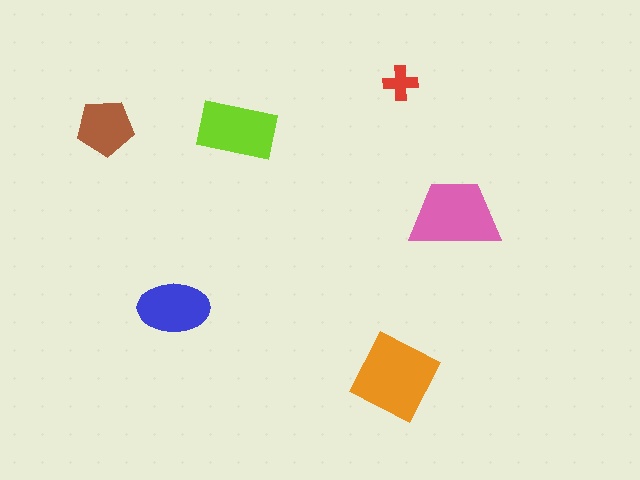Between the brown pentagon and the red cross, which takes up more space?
The brown pentagon.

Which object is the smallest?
The red cross.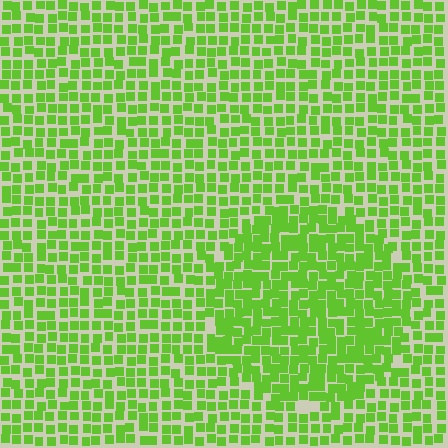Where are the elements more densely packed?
The elements are more densely packed inside the circle boundary.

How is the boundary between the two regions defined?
The boundary is defined by a change in element density (approximately 1.5x ratio). All elements are the same color, size, and shape.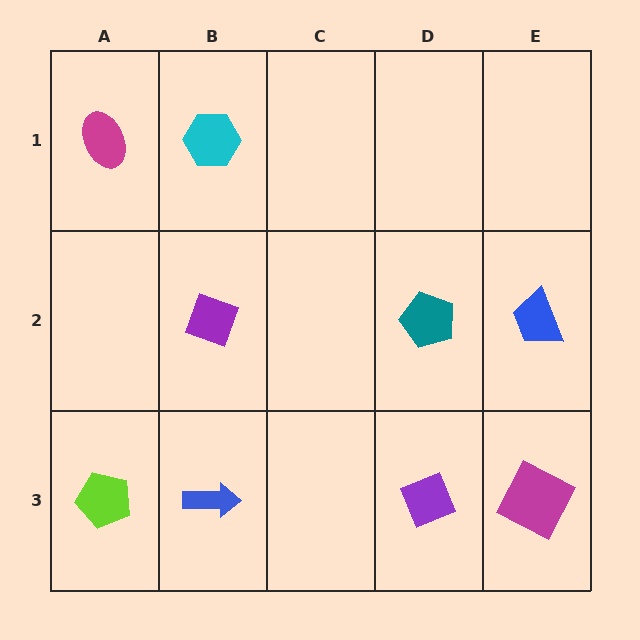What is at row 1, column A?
A magenta ellipse.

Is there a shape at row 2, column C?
No, that cell is empty.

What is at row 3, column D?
A purple diamond.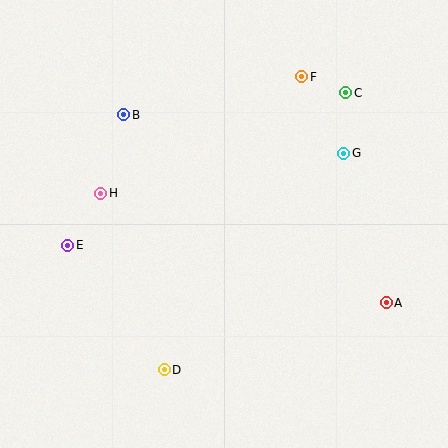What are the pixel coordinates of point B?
Point B is at (123, 115).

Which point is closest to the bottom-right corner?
Point A is closest to the bottom-right corner.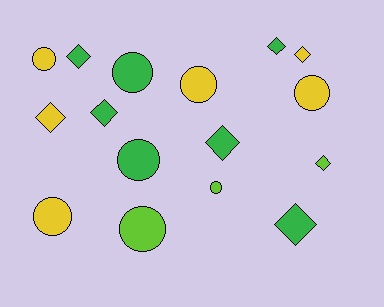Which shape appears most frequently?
Circle, with 8 objects.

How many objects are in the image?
There are 16 objects.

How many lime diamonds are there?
There is 1 lime diamond.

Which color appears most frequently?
Green, with 7 objects.